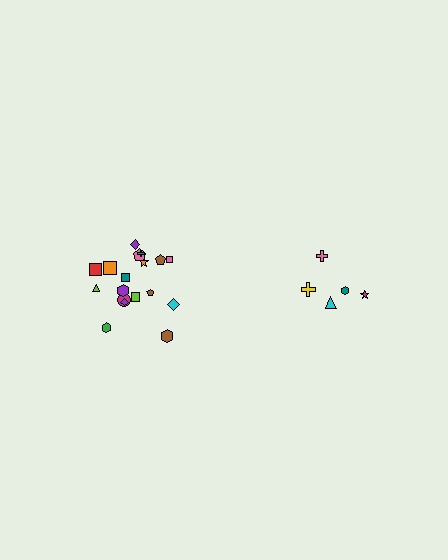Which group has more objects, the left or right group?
The left group.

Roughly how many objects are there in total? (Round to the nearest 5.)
Roughly 25 objects in total.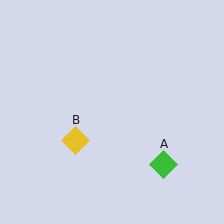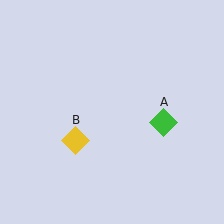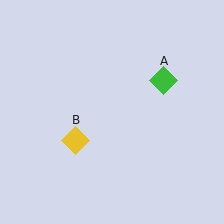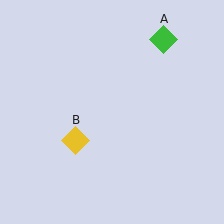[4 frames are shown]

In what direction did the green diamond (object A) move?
The green diamond (object A) moved up.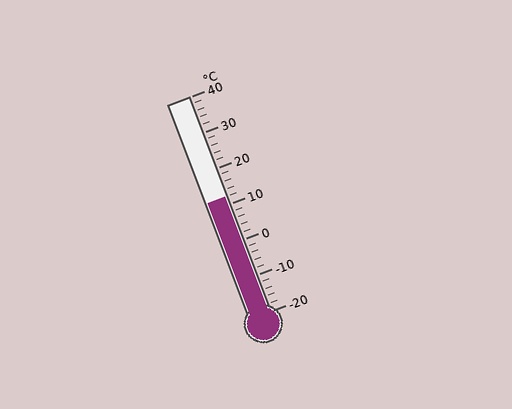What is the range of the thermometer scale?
The thermometer scale ranges from -20°C to 40°C.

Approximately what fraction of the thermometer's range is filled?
The thermometer is filled to approximately 55% of its range.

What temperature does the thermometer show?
The thermometer shows approximately 12°C.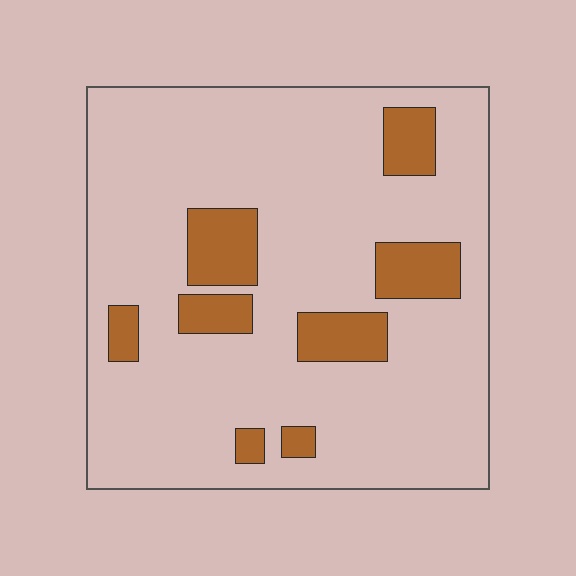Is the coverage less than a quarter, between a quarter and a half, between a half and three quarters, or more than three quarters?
Less than a quarter.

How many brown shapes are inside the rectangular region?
8.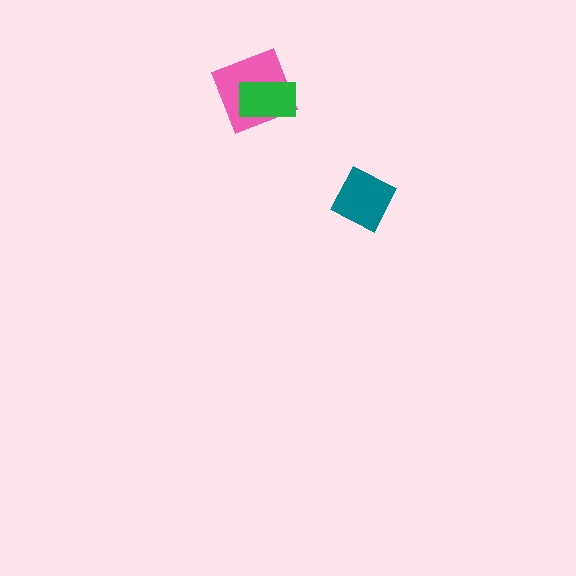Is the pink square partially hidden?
Yes, it is partially covered by another shape.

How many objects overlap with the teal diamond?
0 objects overlap with the teal diamond.